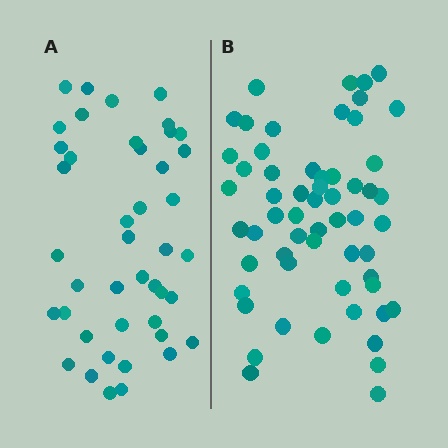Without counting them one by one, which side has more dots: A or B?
Region B (the right region) has more dots.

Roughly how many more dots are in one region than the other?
Region B has approximately 15 more dots than region A.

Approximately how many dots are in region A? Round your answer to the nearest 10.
About 40 dots. (The exact count is 43, which rounds to 40.)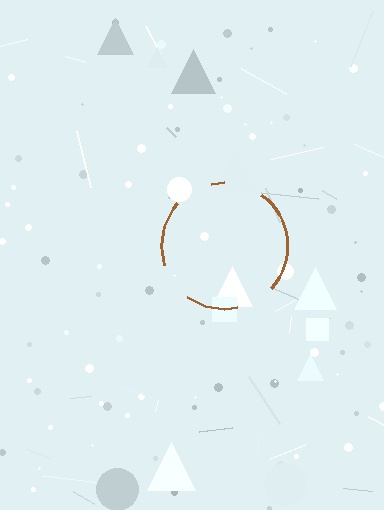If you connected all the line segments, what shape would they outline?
They would outline a circle.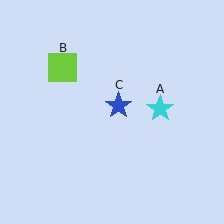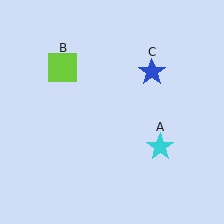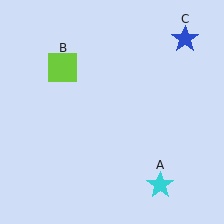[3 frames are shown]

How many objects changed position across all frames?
2 objects changed position: cyan star (object A), blue star (object C).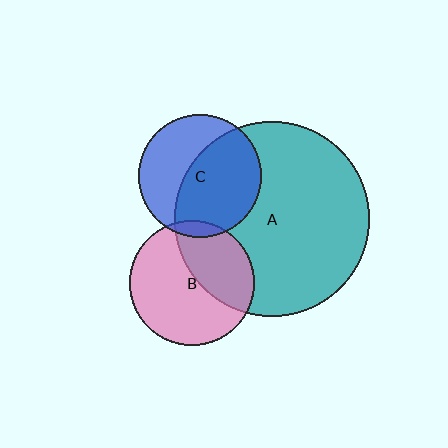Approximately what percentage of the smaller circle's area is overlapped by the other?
Approximately 60%.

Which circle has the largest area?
Circle A (teal).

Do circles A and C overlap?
Yes.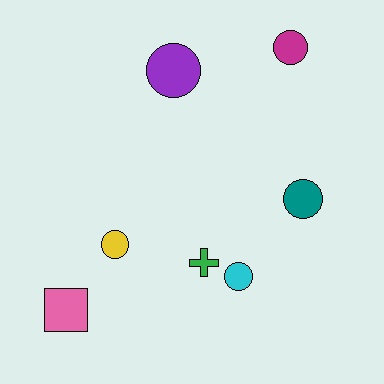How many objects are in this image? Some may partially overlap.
There are 7 objects.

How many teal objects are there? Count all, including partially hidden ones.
There is 1 teal object.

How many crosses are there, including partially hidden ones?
There is 1 cross.